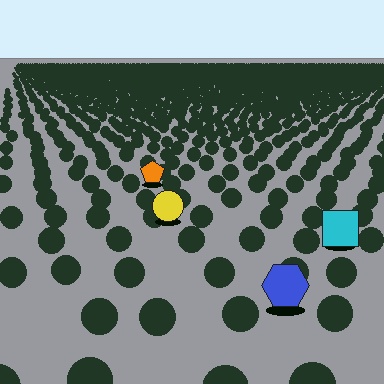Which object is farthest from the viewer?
The orange pentagon is farthest from the viewer. It appears smaller and the ground texture around it is denser.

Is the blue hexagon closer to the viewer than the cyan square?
Yes. The blue hexagon is closer — you can tell from the texture gradient: the ground texture is coarser near it.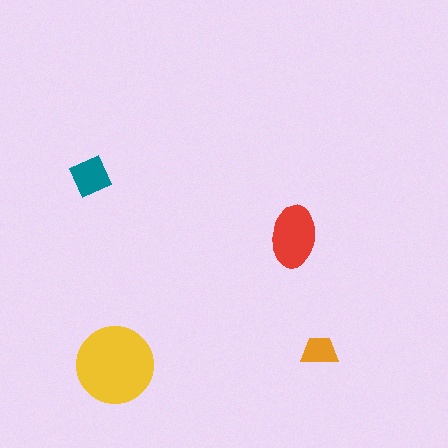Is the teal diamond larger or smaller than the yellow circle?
Smaller.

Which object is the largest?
The yellow circle.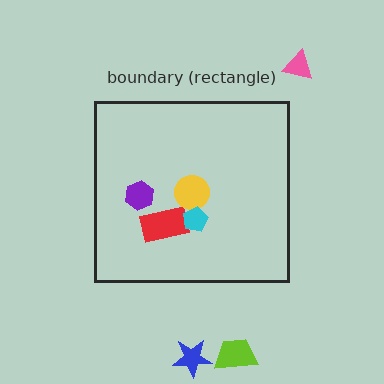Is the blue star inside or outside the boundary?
Outside.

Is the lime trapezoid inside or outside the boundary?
Outside.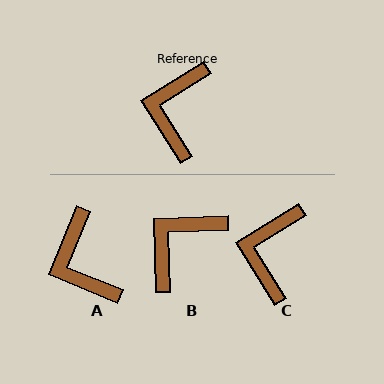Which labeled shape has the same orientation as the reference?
C.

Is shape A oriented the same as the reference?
No, it is off by about 36 degrees.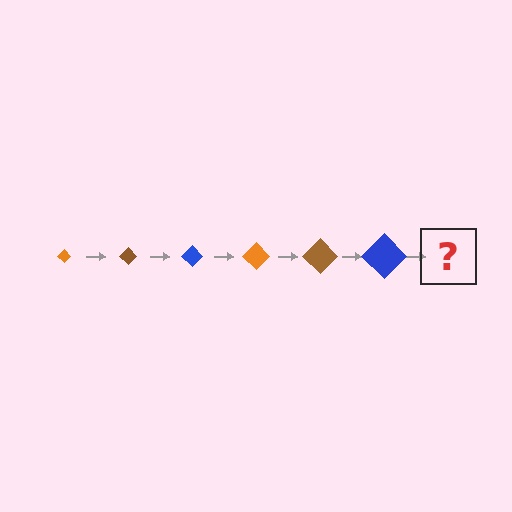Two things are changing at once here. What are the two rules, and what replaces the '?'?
The two rules are that the diamond grows larger each step and the color cycles through orange, brown, and blue. The '?' should be an orange diamond, larger than the previous one.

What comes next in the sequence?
The next element should be an orange diamond, larger than the previous one.